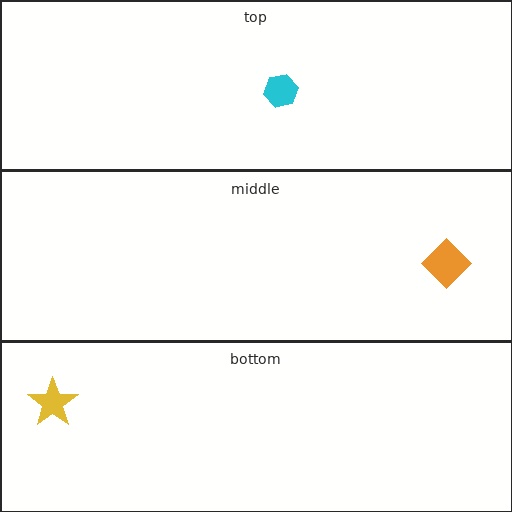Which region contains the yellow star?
The bottom region.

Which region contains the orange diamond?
The middle region.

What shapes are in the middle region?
The orange diamond.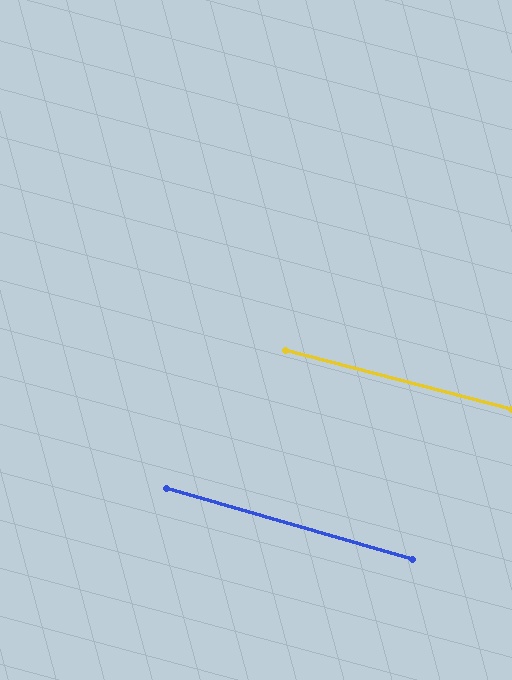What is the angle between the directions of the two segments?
Approximately 2 degrees.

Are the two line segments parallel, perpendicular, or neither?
Parallel — their directions differ by only 1.7°.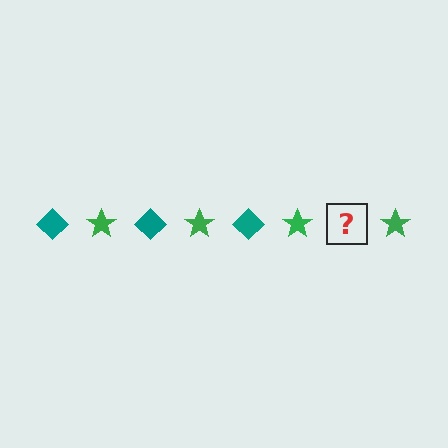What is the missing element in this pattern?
The missing element is a teal diamond.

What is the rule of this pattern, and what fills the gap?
The rule is that the pattern alternates between teal diamond and green star. The gap should be filled with a teal diamond.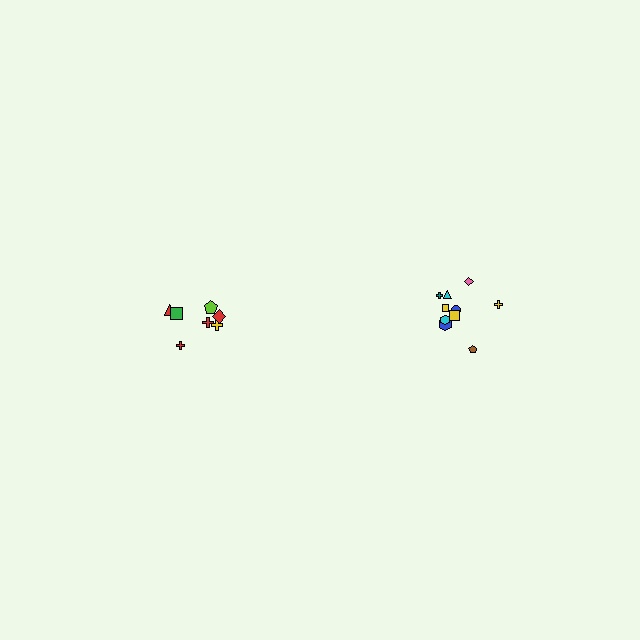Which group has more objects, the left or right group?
The right group.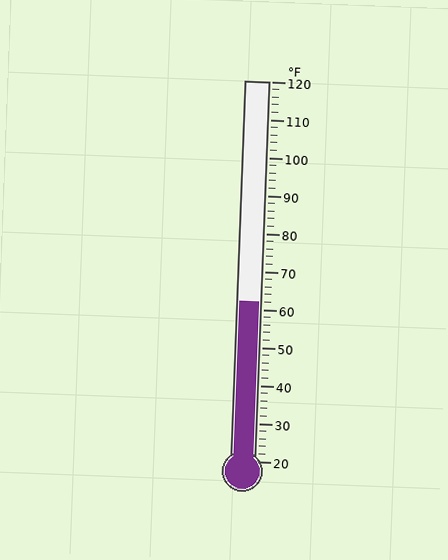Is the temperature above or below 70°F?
The temperature is below 70°F.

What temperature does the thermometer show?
The thermometer shows approximately 62°F.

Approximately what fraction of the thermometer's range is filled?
The thermometer is filled to approximately 40% of its range.